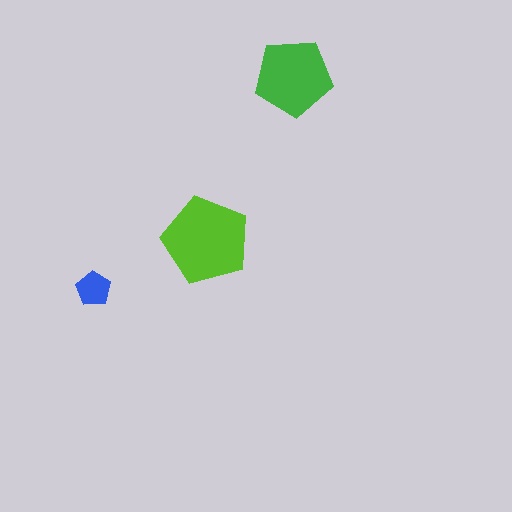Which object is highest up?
The green pentagon is topmost.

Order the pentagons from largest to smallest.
the lime one, the green one, the blue one.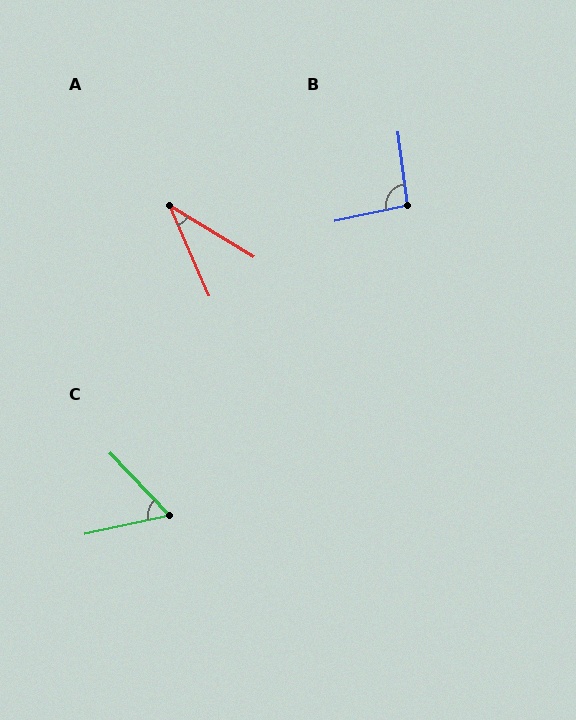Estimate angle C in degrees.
Approximately 58 degrees.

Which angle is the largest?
B, at approximately 95 degrees.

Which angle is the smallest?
A, at approximately 35 degrees.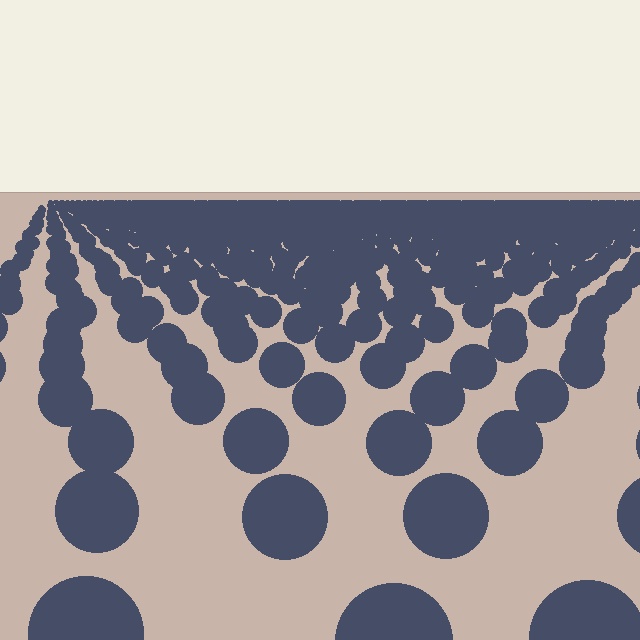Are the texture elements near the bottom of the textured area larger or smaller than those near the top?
Larger. Near the bottom, elements are closer to the viewer and appear at a bigger on-screen size.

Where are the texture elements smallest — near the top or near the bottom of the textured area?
Near the top.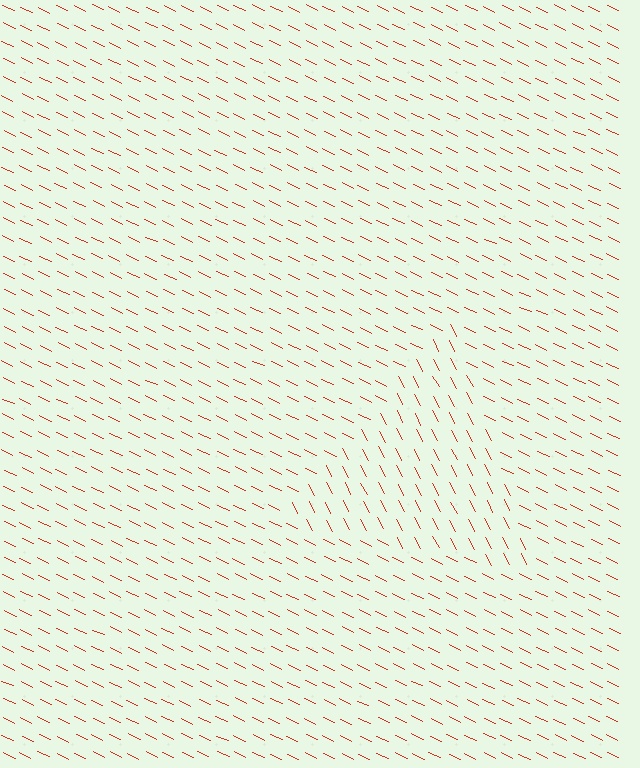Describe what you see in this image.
The image is filled with small red line segments. A triangle region in the image has lines oriented differently from the surrounding lines, creating a visible texture boundary.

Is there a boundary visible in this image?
Yes, there is a texture boundary formed by a change in line orientation.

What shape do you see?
I see a triangle.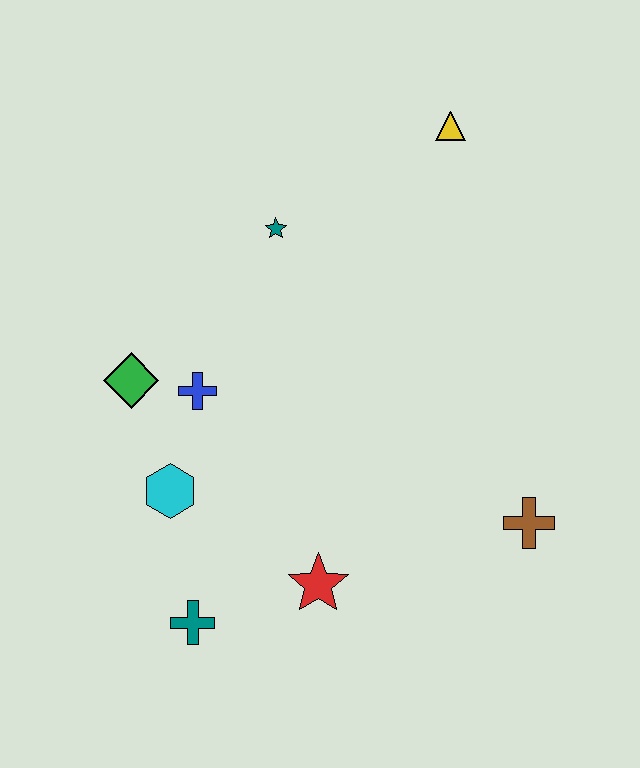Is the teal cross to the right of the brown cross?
No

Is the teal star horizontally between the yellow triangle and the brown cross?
No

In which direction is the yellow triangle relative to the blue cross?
The yellow triangle is above the blue cross.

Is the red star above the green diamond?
No